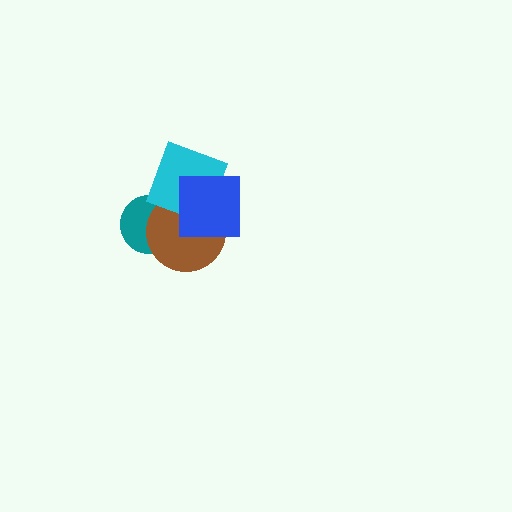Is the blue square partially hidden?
No, no other shape covers it.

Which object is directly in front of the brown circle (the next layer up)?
The cyan diamond is directly in front of the brown circle.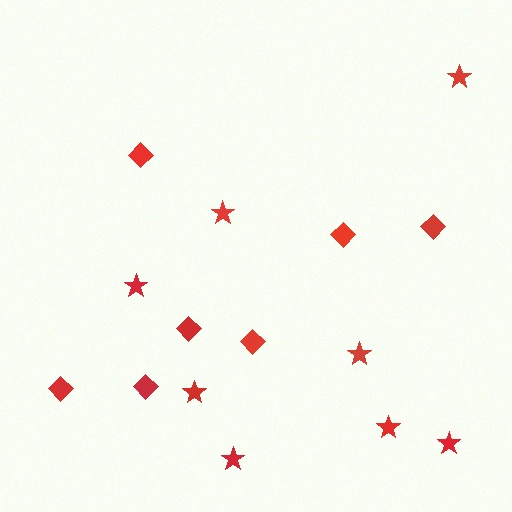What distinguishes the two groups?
There are 2 groups: one group of diamonds (7) and one group of stars (8).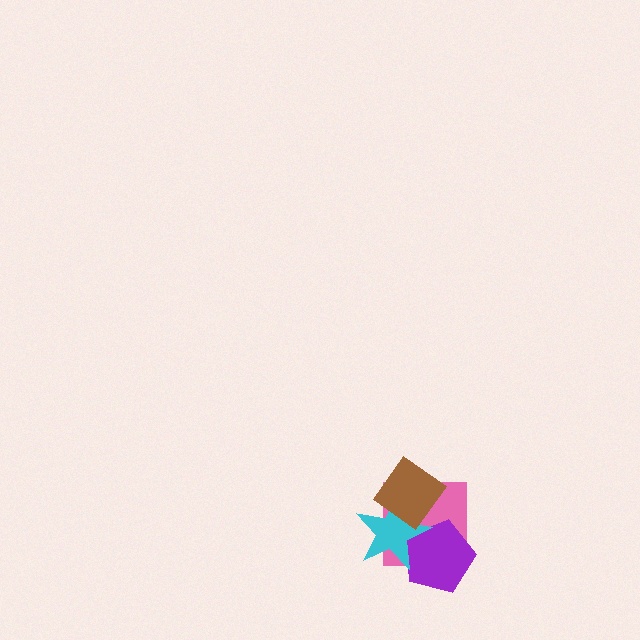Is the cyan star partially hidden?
Yes, it is partially covered by another shape.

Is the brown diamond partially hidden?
No, no other shape covers it.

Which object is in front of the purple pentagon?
The cyan star is in front of the purple pentagon.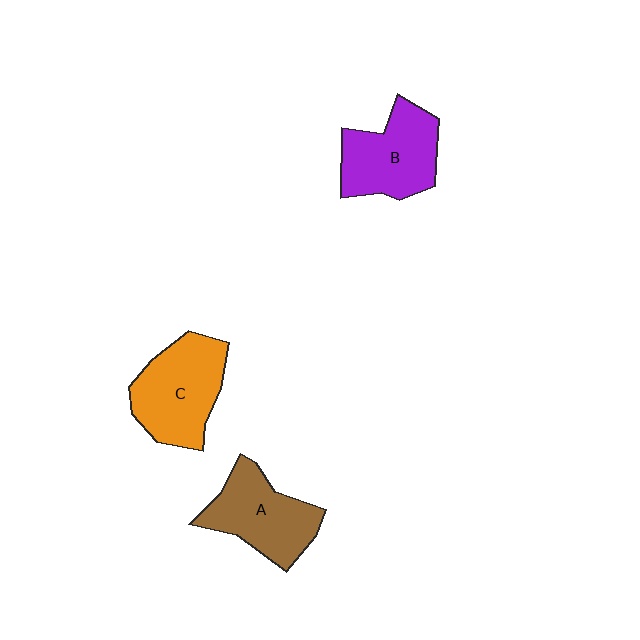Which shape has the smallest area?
Shape A (brown).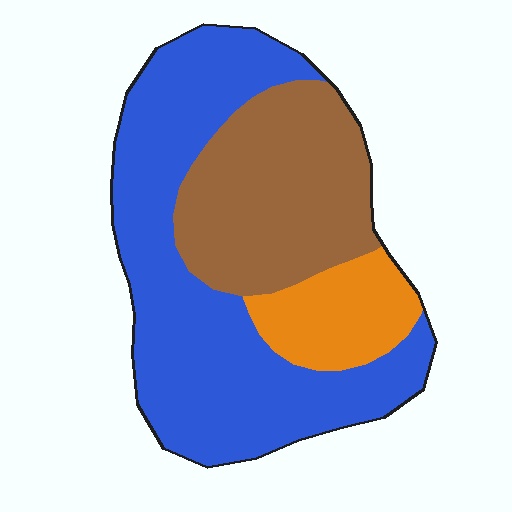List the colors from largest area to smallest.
From largest to smallest: blue, brown, orange.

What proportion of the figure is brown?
Brown takes up about one third (1/3) of the figure.